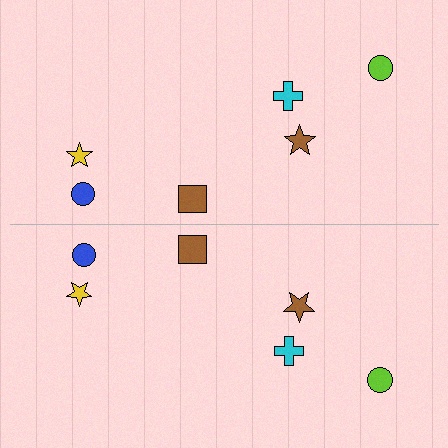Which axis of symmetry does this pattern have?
The pattern has a horizontal axis of symmetry running through the center of the image.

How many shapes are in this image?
There are 12 shapes in this image.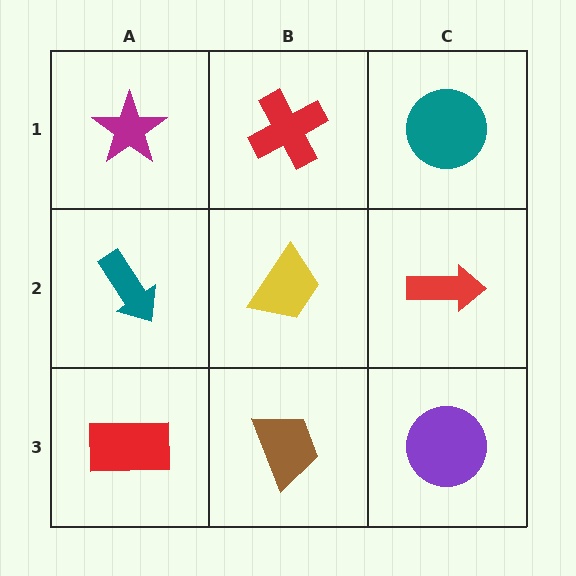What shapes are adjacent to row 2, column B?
A red cross (row 1, column B), a brown trapezoid (row 3, column B), a teal arrow (row 2, column A), a red arrow (row 2, column C).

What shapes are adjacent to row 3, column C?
A red arrow (row 2, column C), a brown trapezoid (row 3, column B).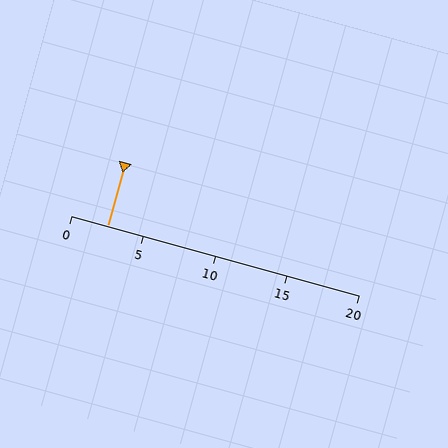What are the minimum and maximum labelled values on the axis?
The axis runs from 0 to 20.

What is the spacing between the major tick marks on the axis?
The major ticks are spaced 5 apart.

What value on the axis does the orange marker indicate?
The marker indicates approximately 2.5.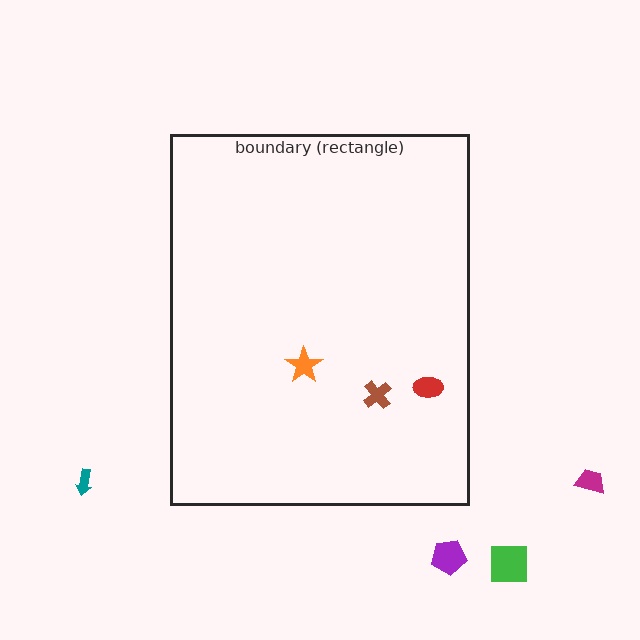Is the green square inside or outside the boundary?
Outside.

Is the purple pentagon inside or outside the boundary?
Outside.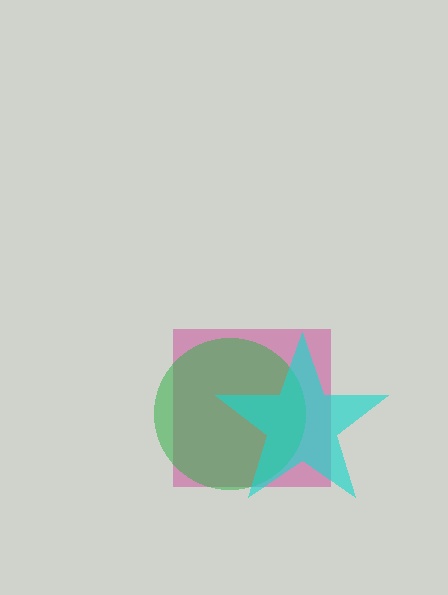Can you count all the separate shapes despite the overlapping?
Yes, there are 3 separate shapes.